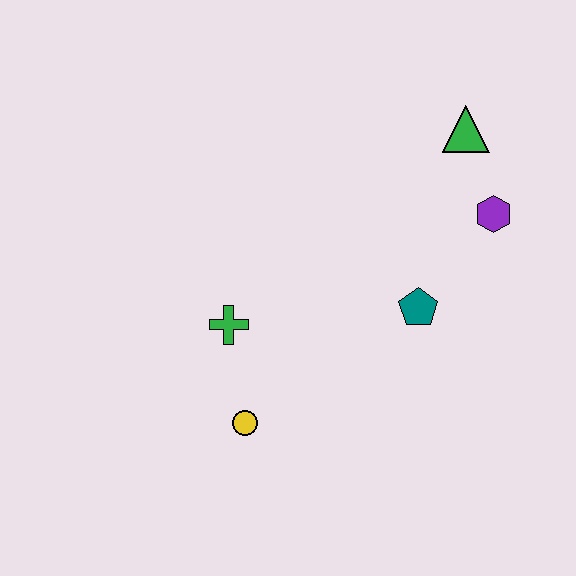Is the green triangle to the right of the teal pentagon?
Yes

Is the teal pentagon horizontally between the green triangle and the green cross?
Yes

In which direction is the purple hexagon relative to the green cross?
The purple hexagon is to the right of the green cross.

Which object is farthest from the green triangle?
The yellow circle is farthest from the green triangle.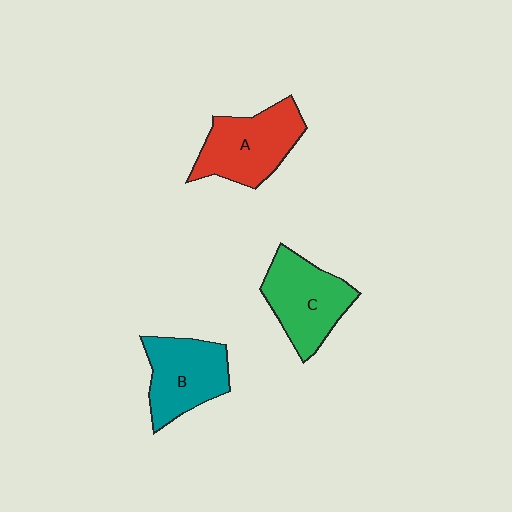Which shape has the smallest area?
Shape B (teal).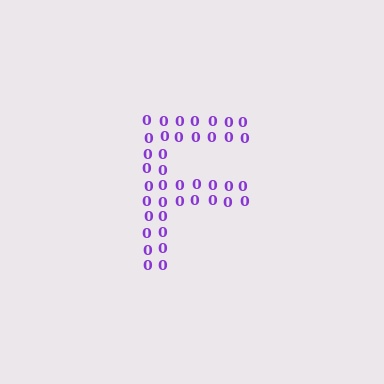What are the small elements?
The small elements are digit 0's.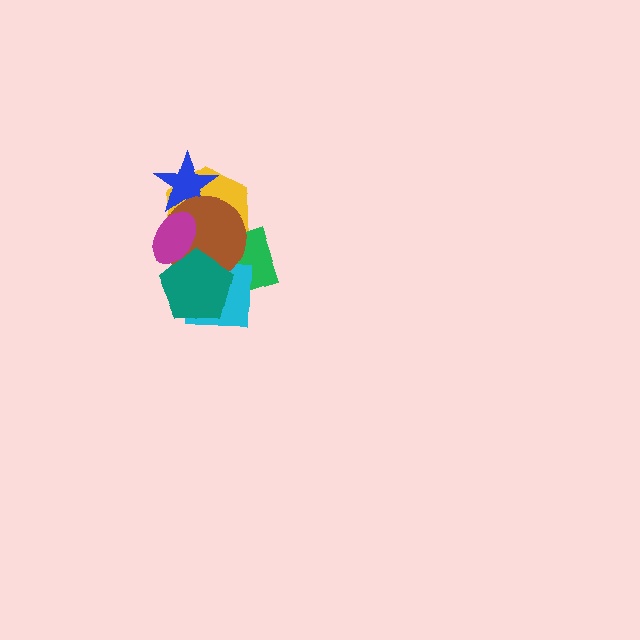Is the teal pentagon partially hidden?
No, no other shape covers it.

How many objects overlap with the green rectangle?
5 objects overlap with the green rectangle.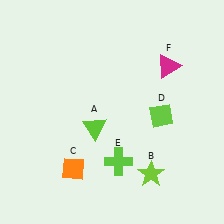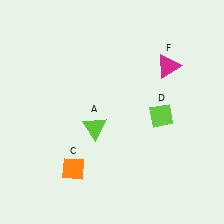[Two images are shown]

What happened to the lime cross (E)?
The lime cross (E) was removed in Image 2. It was in the bottom-right area of Image 1.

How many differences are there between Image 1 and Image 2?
There are 2 differences between the two images.